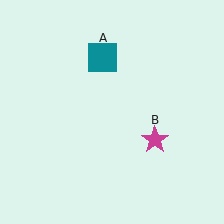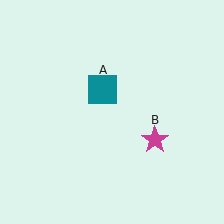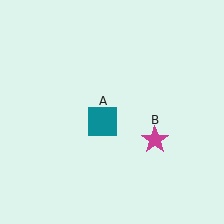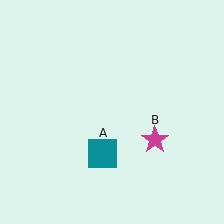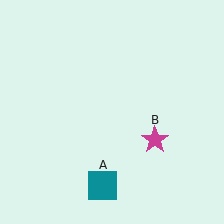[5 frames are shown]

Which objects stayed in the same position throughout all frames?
Magenta star (object B) remained stationary.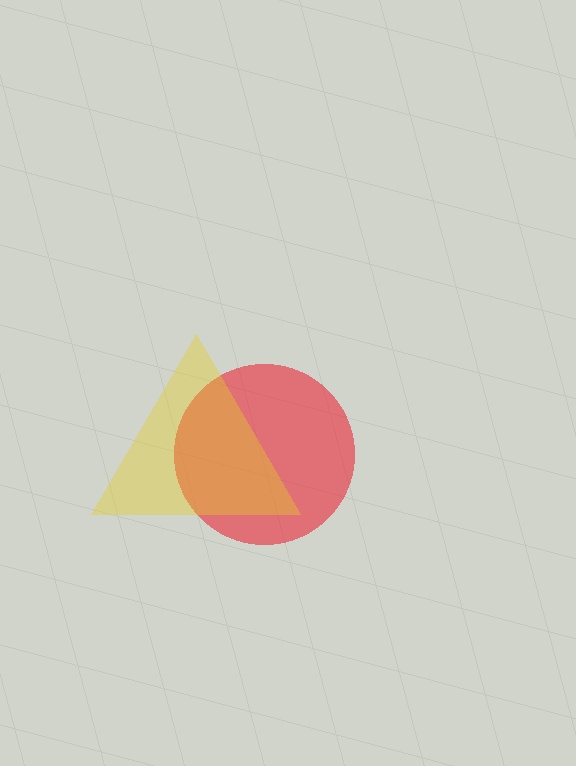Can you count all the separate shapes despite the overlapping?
Yes, there are 2 separate shapes.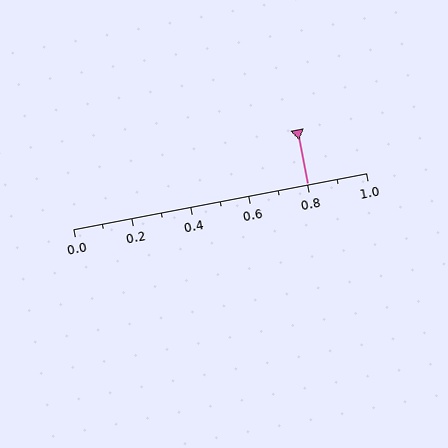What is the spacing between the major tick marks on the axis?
The major ticks are spaced 0.2 apart.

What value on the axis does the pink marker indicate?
The marker indicates approximately 0.8.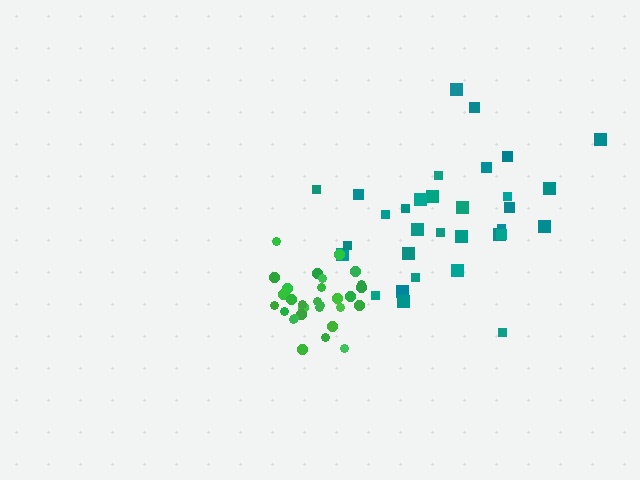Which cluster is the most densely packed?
Green.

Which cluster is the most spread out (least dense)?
Teal.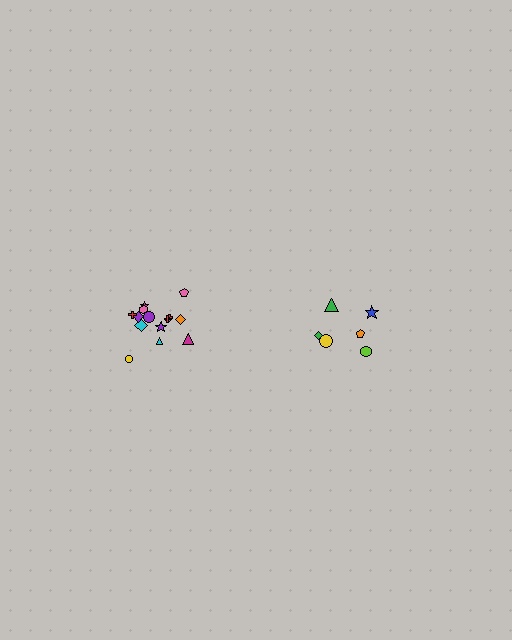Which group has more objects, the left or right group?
The left group.